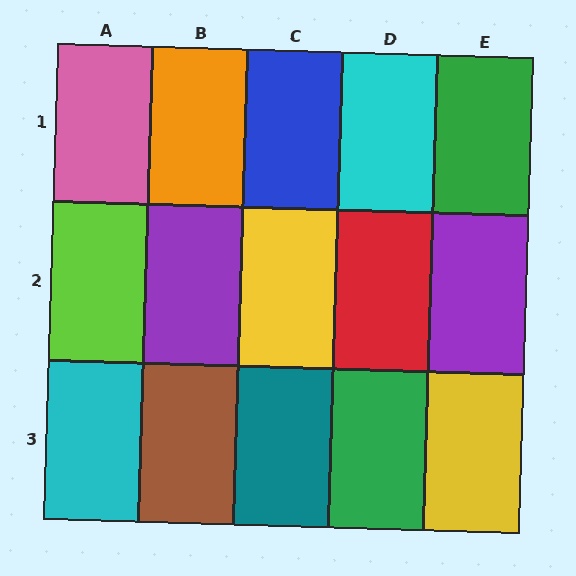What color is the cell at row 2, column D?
Red.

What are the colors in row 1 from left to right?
Pink, orange, blue, cyan, green.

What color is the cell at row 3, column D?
Green.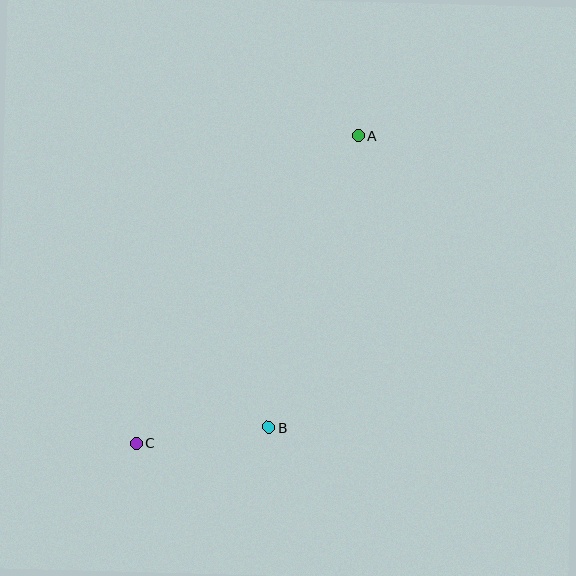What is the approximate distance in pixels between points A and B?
The distance between A and B is approximately 305 pixels.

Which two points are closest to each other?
Points B and C are closest to each other.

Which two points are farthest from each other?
Points A and C are farthest from each other.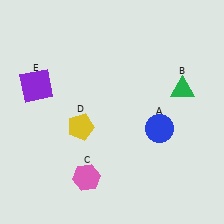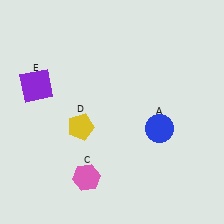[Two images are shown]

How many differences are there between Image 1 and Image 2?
There is 1 difference between the two images.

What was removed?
The green triangle (B) was removed in Image 2.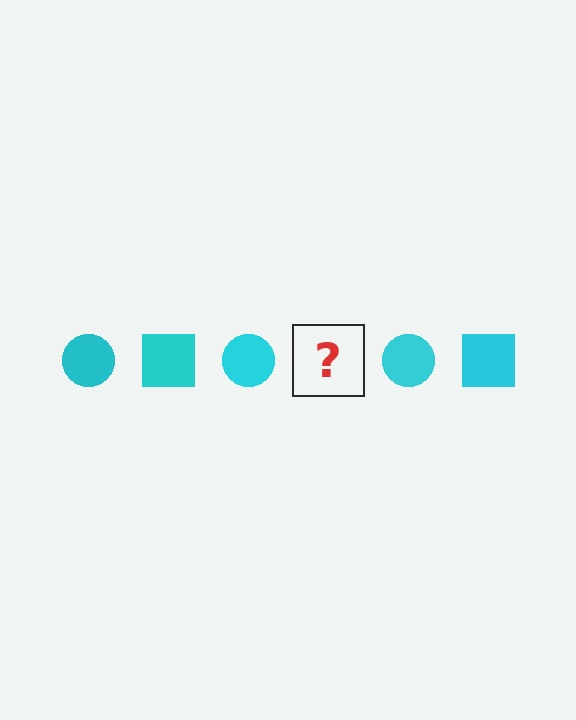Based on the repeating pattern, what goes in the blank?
The blank should be a cyan square.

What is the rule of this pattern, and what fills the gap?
The rule is that the pattern cycles through circle, square shapes in cyan. The gap should be filled with a cyan square.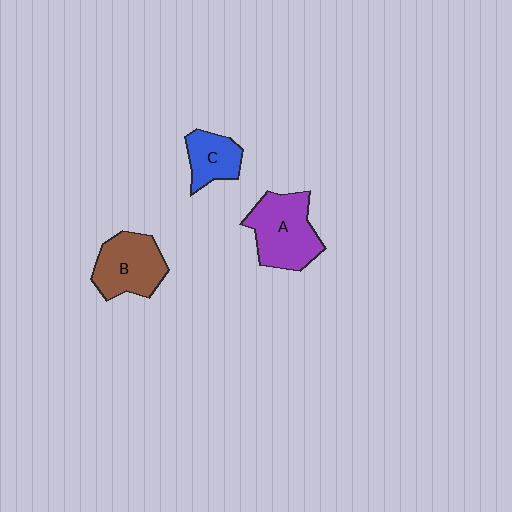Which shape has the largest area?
Shape A (purple).